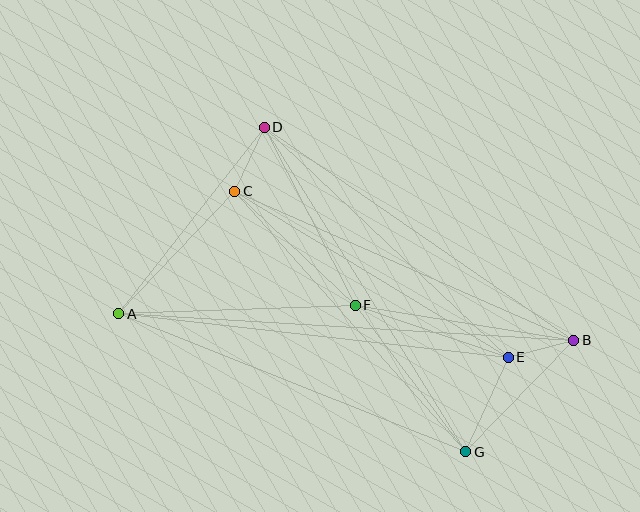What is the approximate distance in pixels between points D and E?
The distance between D and E is approximately 335 pixels.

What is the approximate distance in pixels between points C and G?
The distance between C and G is approximately 348 pixels.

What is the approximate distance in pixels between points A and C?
The distance between A and C is approximately 169 pixels.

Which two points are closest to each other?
Points B and E are closest to each other.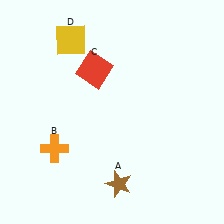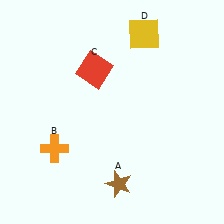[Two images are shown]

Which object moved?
The yellow square (D) moved right.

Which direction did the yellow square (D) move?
The yellow square (D) moved right.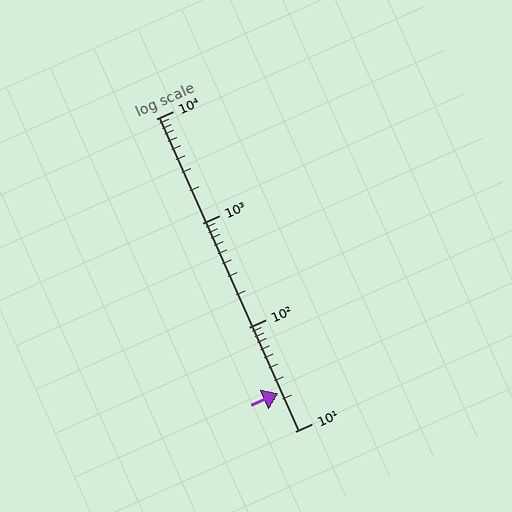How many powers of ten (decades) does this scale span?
The scale spans 3 decades, from 10 to 10000.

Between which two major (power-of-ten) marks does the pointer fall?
The pointer is between 10 and 100.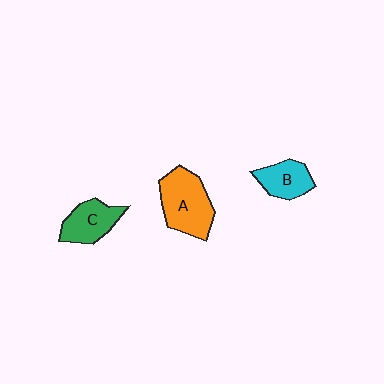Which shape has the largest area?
Shape A (orange).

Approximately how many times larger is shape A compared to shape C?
Approximately 1.5 times.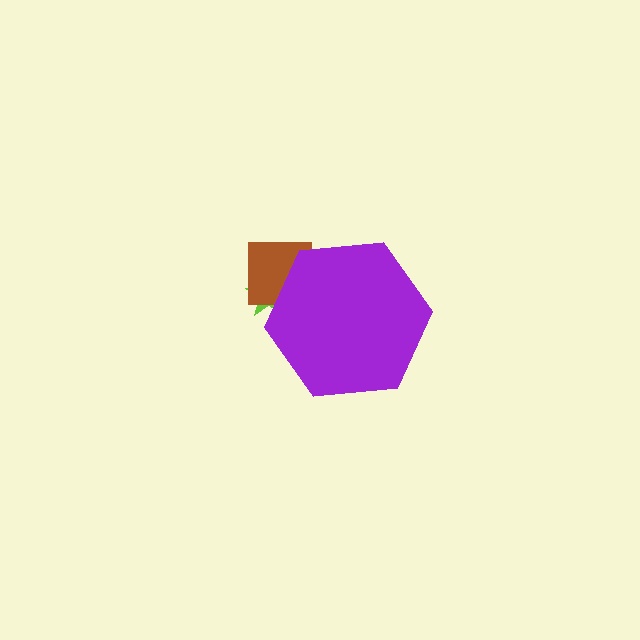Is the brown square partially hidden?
Yes, the brown square is partially hidden behind the purple hexagon.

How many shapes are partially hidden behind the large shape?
3 shapes are partially hidden.